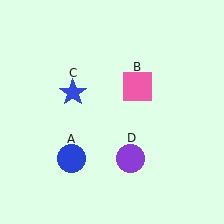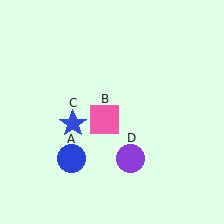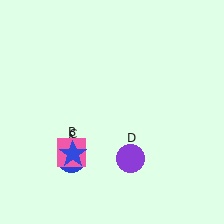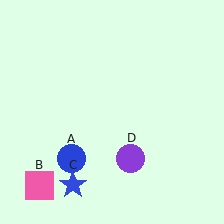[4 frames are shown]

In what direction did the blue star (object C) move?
The blue star (object C) moved down.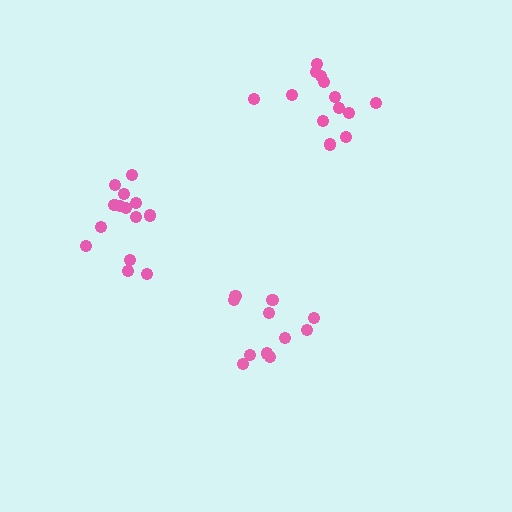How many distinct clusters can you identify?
There are 3 distinct clusters.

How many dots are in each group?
Group 1: 14 dots, Group 2: 11 dots, Group 3: 13 dots (38 total).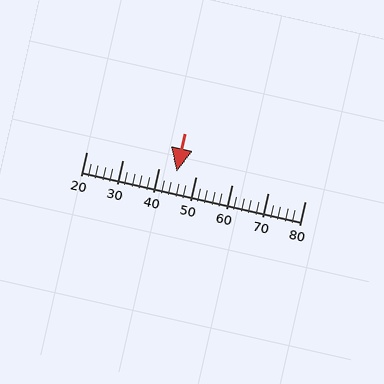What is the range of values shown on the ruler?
The ruler shows values from 20 to 80.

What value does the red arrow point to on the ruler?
The red arrow points to approximately 45.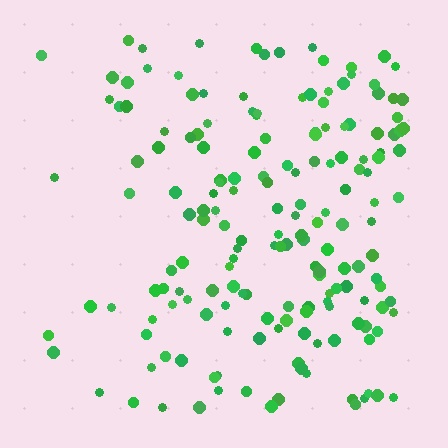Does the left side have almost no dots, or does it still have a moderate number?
Still a moderate number, just noticeably fewer than the right.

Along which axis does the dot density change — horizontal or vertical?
Horizontal.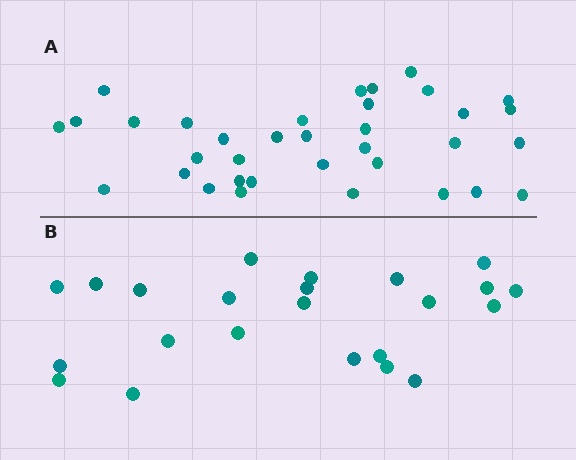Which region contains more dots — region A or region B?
Region A (the top region) has more dots.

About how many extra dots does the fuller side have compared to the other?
Region A has roughly 12 or so more dots than region B.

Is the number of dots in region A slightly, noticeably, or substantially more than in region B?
Region A has substantially more. The ratio is roughly 1.5 to 1.